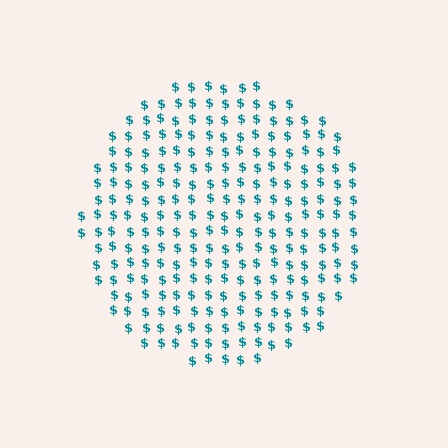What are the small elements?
The small elements are dollar signs.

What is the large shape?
The large shape is a circle.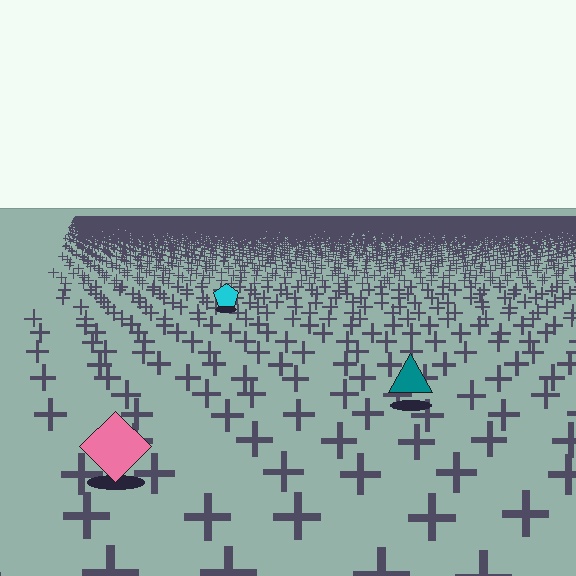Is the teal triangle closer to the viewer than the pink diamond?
No. The pink diamond is closer — you can tell from the texture gradient: the ground texture is coarser near it.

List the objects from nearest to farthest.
From nearest to farthest: the pink diamond, the teal triangle, the cyan pentagon.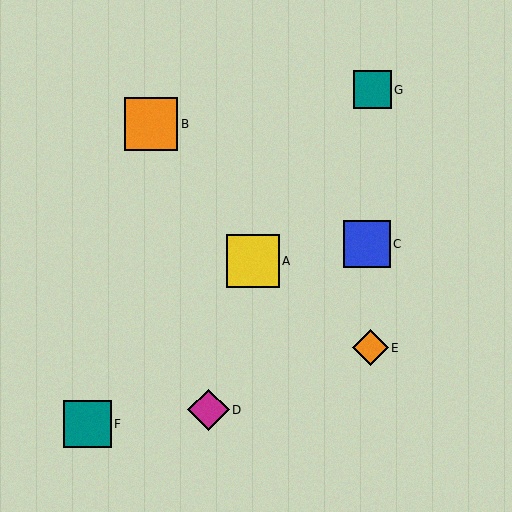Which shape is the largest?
The yellow square (labeled A) is the largest.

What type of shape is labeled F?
Shape F is a teal square.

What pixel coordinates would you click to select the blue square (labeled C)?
Click at (367, 244) to select the blue square C.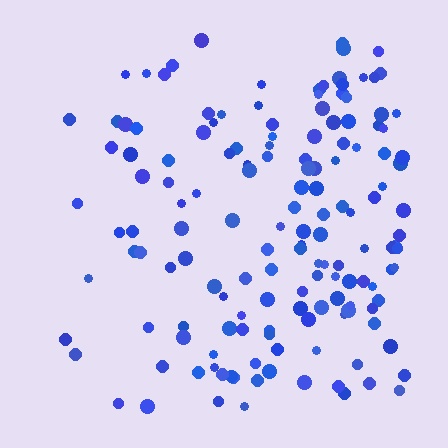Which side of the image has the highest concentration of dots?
The right.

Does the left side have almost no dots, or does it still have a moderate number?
Still a moderate number, just noticeably fewer than the right.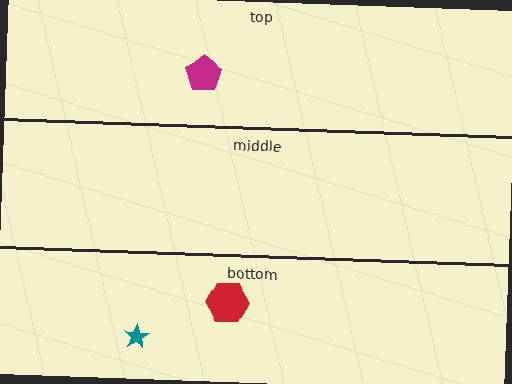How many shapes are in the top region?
1.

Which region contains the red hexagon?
The bottom region.